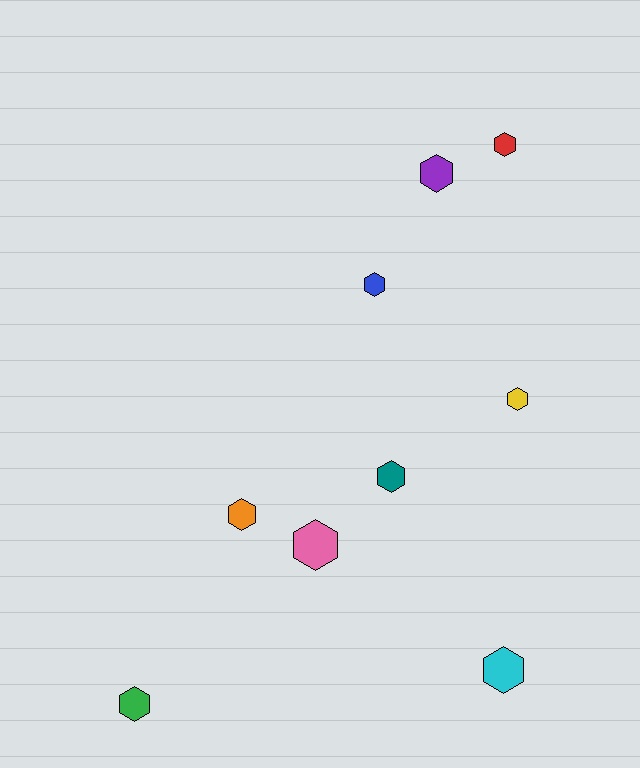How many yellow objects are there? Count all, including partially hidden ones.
There is 1 yellow object.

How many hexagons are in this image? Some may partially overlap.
There are 9 hexagons.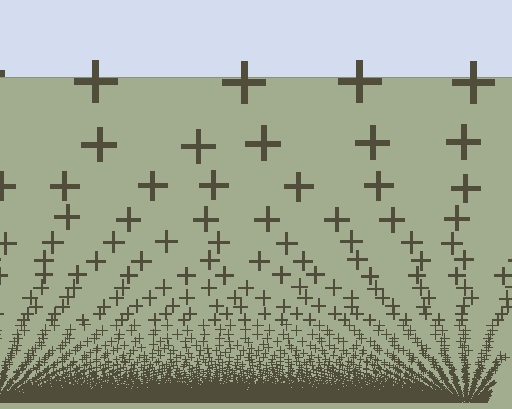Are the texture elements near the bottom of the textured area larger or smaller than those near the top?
Smaller. The gradient is inverted — elements near the bottom are smaller and denser.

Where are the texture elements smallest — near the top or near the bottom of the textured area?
Near the bottom.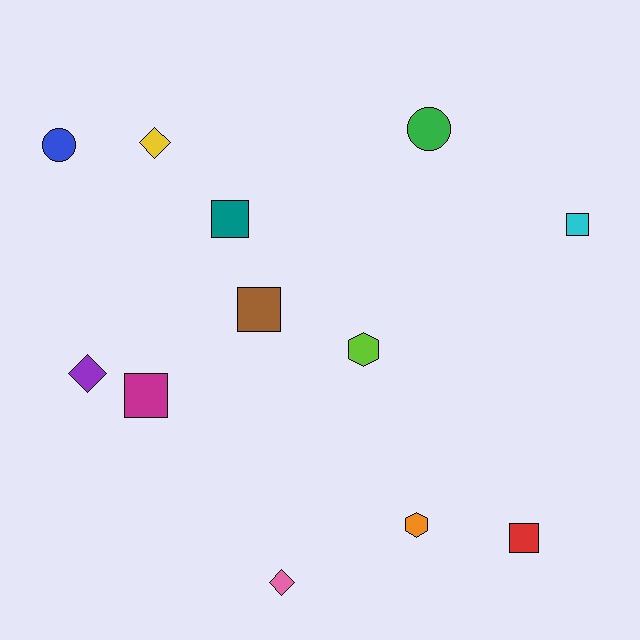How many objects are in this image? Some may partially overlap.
There are 12 objects.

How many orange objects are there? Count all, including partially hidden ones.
There is 1 orange object.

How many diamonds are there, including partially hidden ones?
There are 3 diamonds.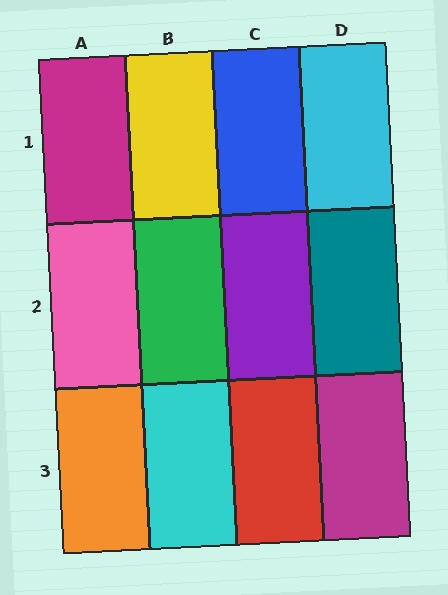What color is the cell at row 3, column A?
Orange.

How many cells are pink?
1 cell is pink.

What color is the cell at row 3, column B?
Cyan.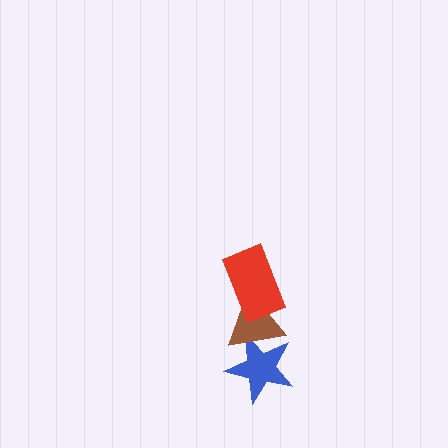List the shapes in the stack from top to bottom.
From top to bottom: the red rectangle, the brown triangle, the blue star.